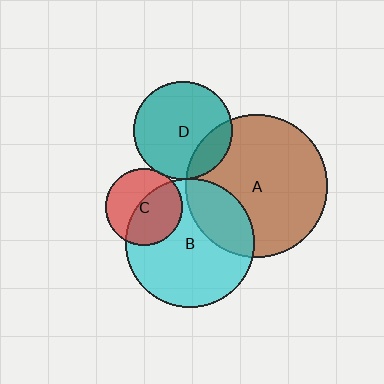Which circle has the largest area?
Circle A (brown).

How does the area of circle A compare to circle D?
Approximately 2.1 times.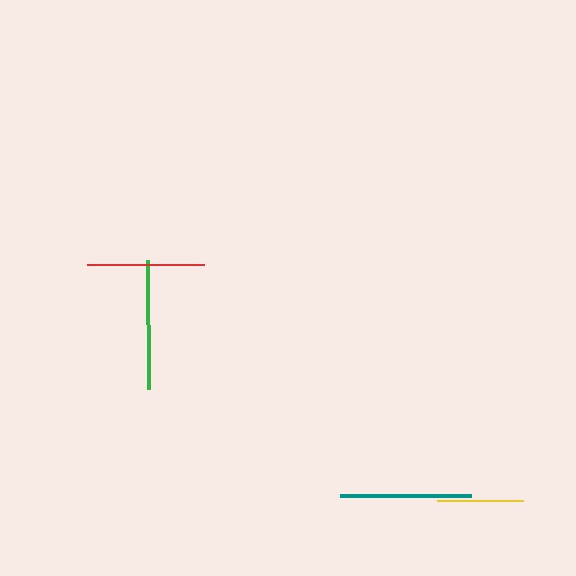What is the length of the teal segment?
The teal segment is approximately 131 pixels long.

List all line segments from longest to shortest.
From longest to shortest: teal, green, red, yellow.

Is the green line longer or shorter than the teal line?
The teal line is longer than the green line.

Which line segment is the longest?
The teal line is the longest at approximately 131 pixels.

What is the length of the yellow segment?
The yellow segment is approximately 87 pixels long.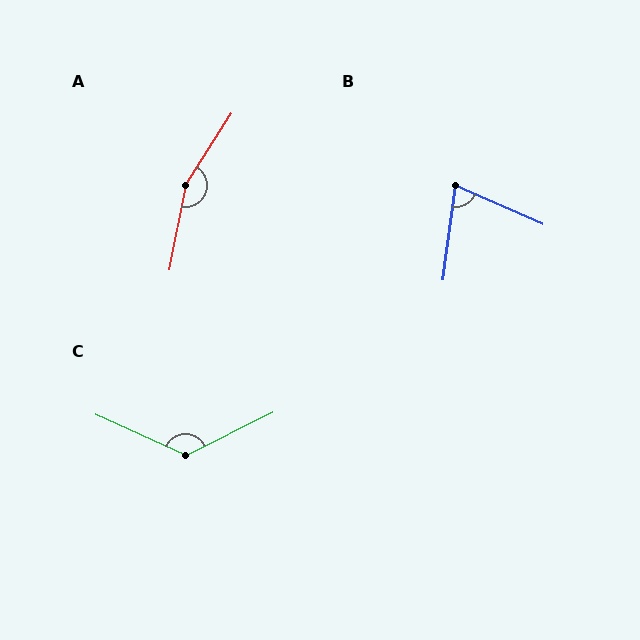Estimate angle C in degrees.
Approximately 129 degrees.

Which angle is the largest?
A, at approximately 159 degrees.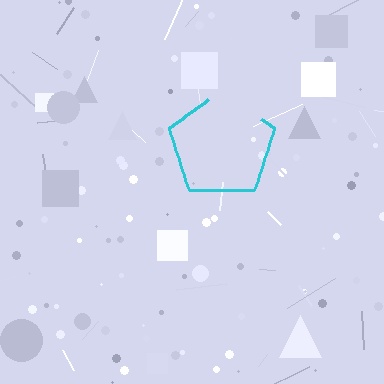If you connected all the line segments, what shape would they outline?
They would outline a pentagon.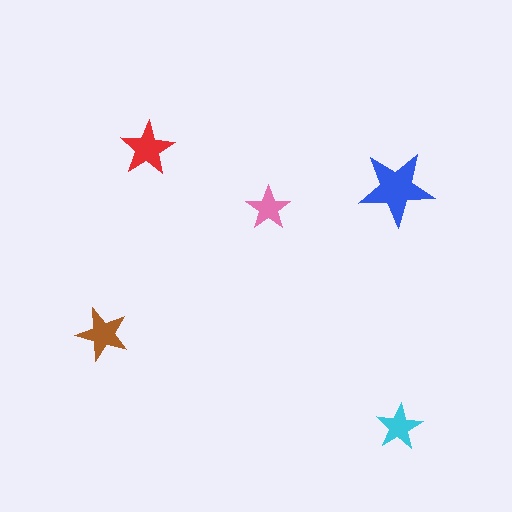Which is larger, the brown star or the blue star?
The blue one.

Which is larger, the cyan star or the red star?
The red one.